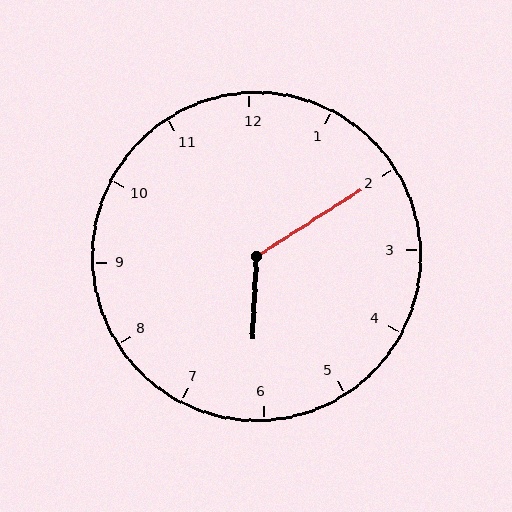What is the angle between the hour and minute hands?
Approximately 125 degrees.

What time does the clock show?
6:10.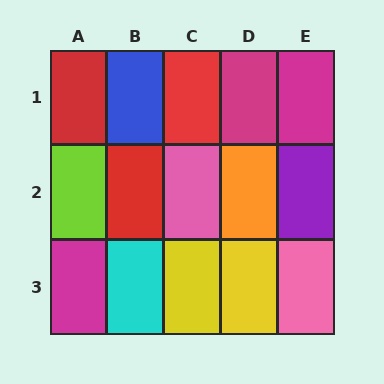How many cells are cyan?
1 cell is cyan.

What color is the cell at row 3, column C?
Yellow.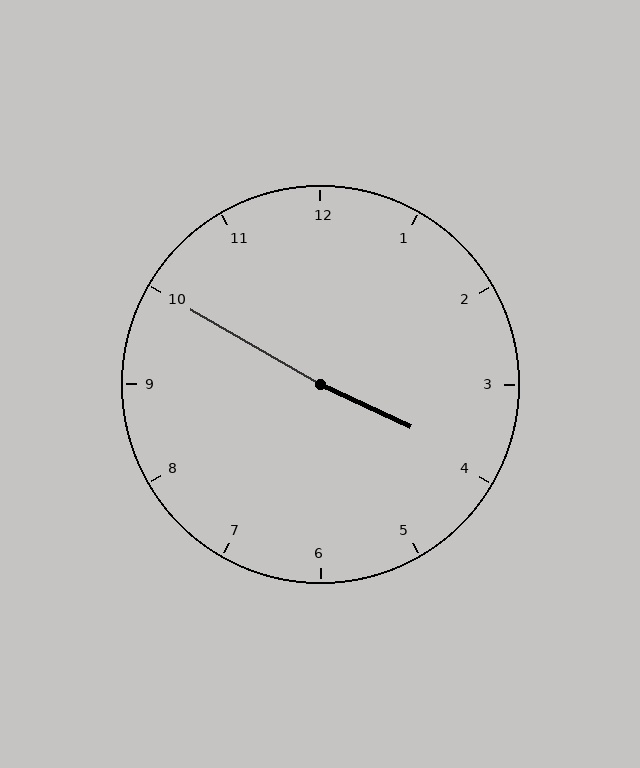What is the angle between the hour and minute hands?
Approximately 175 degrees.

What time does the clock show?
3:50.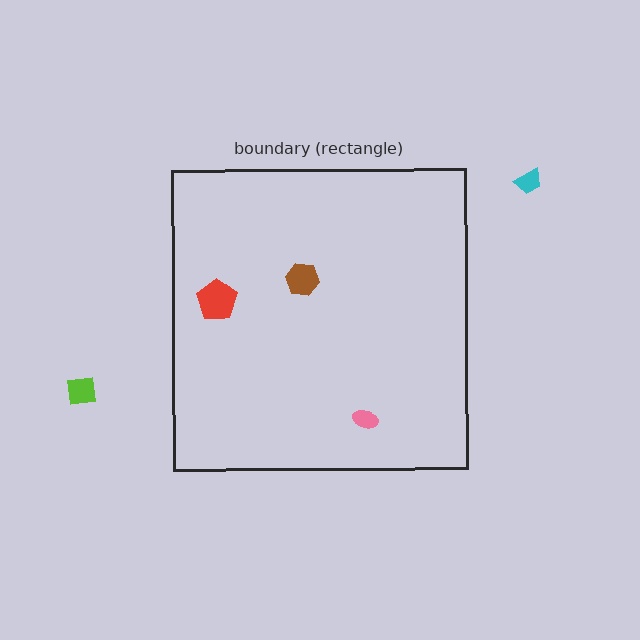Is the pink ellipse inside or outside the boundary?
Inside.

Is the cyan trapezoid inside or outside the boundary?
Outside.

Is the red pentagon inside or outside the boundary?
Inside.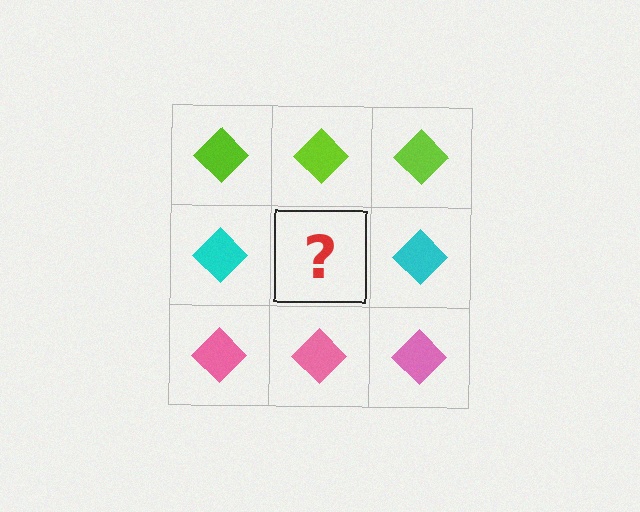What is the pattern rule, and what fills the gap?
The rule is that each row has a consistent color. The gap should be filled with a cyan diamond.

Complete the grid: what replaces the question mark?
The question mark should be replaced with a cyan diamond.